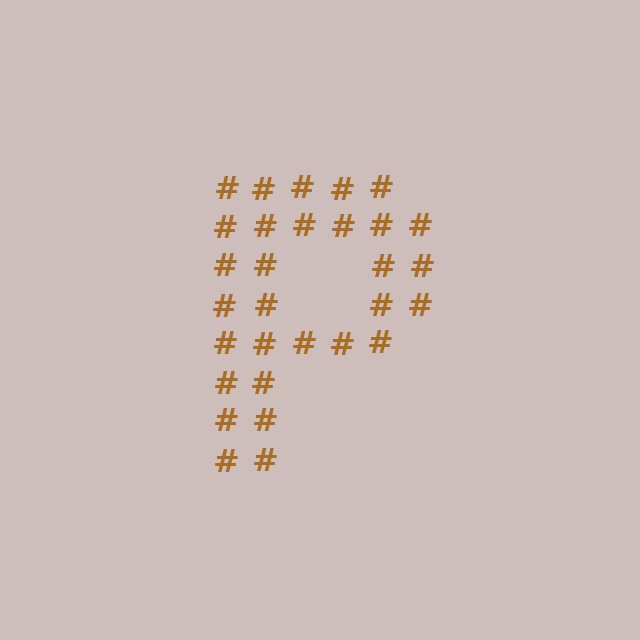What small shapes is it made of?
It is made of small hash symbols.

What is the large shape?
The large shape is the letter P.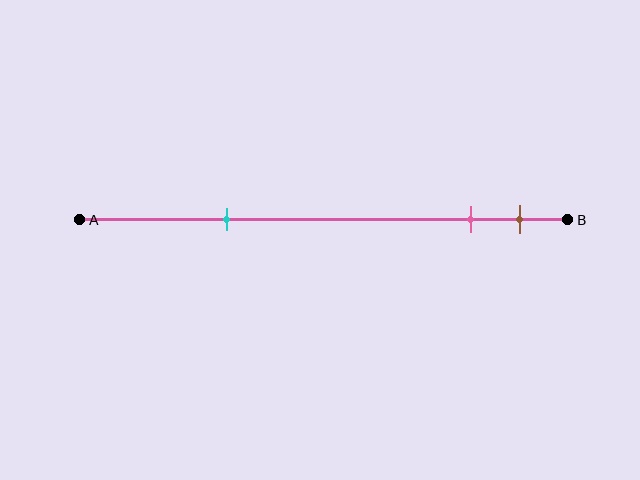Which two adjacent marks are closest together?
The pink and brown marks are the closest adjacent pair.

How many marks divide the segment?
There are 3 marks dividing the segment.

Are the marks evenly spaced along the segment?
No, the marks are not evenly spaced.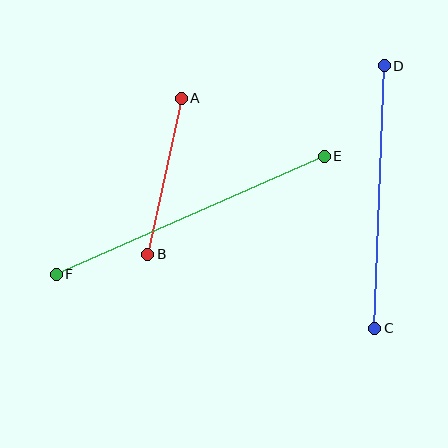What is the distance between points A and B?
The distance is approximately 160 pixels.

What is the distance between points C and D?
The distance is approximately 263 pixels.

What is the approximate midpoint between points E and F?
The midpoint is at approximately (190, 215) pixels.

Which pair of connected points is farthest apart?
Points E and F are farthest apart.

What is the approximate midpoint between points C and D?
The midpoint is at approximately (379, 197) pixels.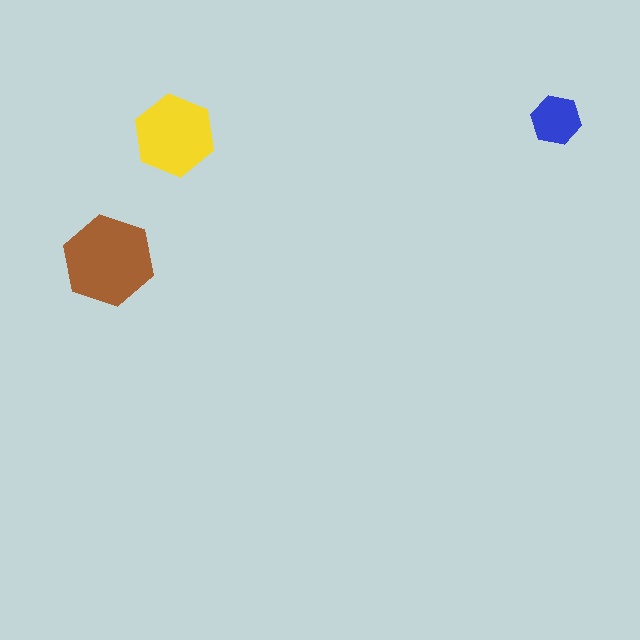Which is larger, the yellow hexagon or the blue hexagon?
The yellow one.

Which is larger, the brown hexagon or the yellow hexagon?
The brown one.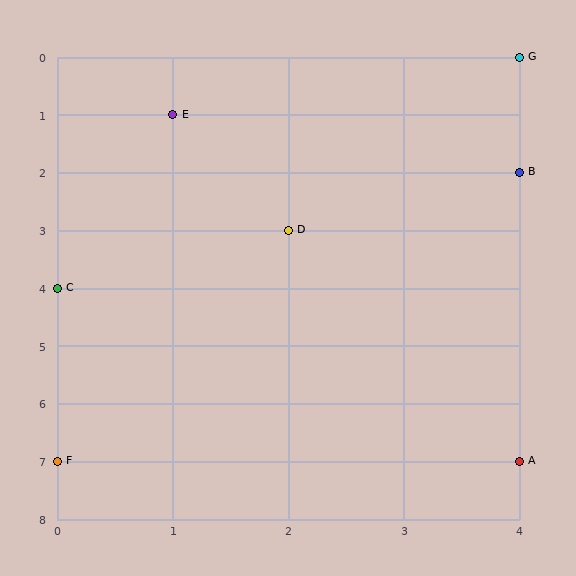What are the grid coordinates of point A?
Point A is at grid coordinates (4, 7).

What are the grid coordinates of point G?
Point G is at grid coordinates (4, 0).